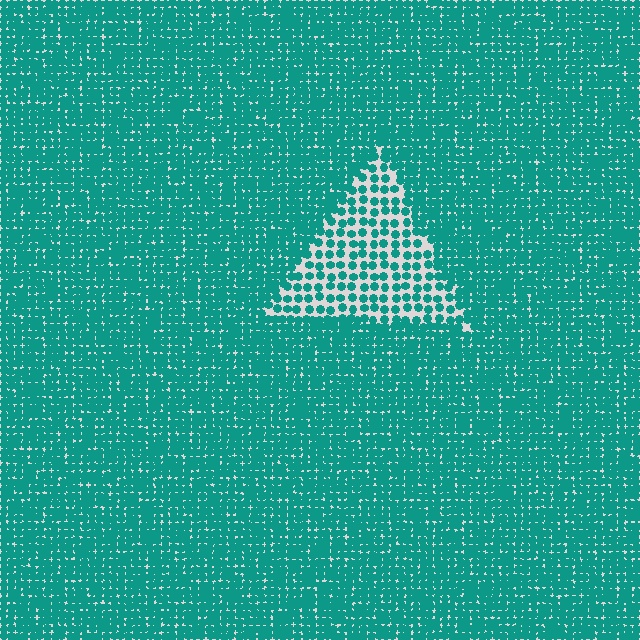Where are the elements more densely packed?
The elements are more densely packed outside the triangle boundary.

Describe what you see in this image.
The image contains small teal elements arranged at two different densities. A triangle-shaped region is visible where the elements are less densely packed than the surrounding area.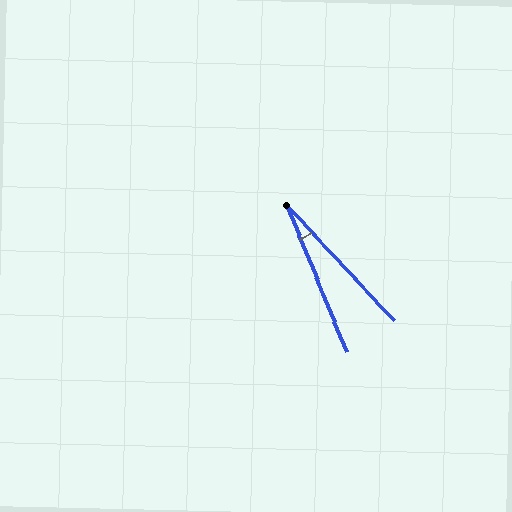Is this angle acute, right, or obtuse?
It is acute.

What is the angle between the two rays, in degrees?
Approximately 21 degrees.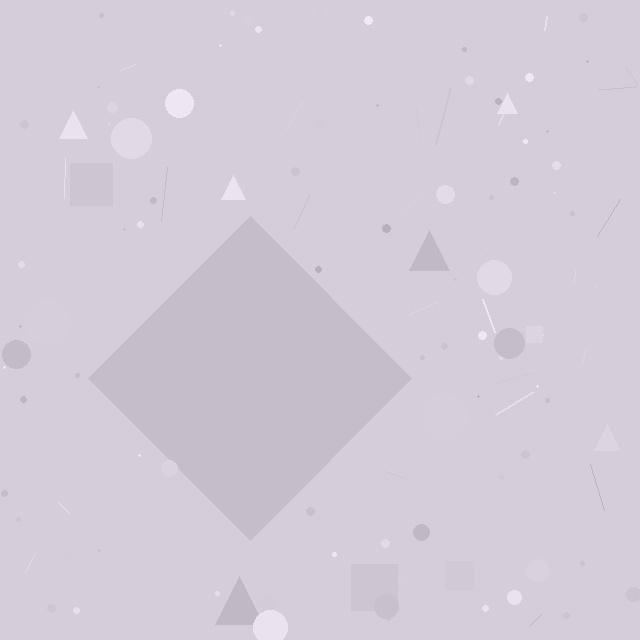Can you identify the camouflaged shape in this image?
The camouflaged shape is a diamond.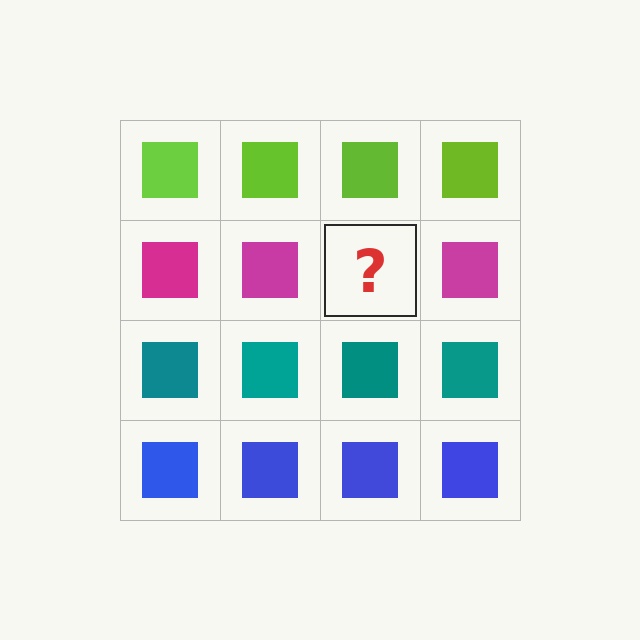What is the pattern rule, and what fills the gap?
The rule is that each row has a consistent color. The gap should be filled with a magenta square.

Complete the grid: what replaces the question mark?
The question mark should be replaced with a magenta square.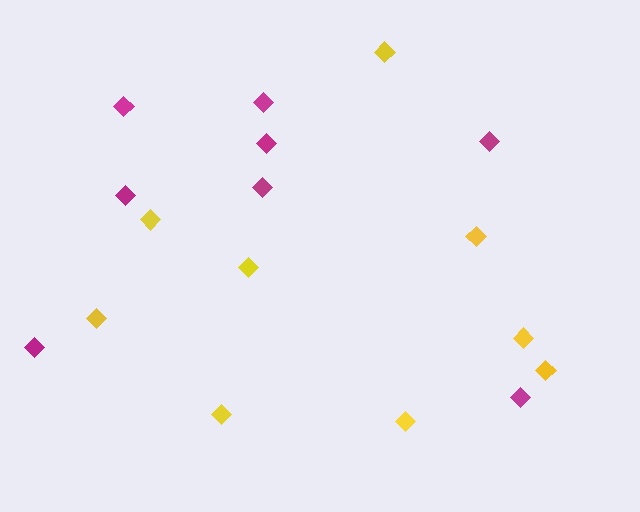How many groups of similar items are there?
There are 2 groups: one group of magenta diamonds (8) and one group of yellow diamonds (9).